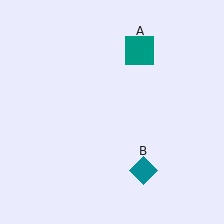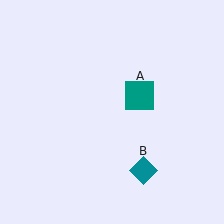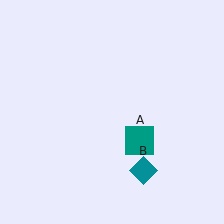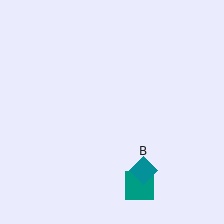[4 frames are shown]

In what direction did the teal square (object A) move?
The teal square (object A) moved down.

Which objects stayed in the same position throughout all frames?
Teal diamond (object B) remained stationary.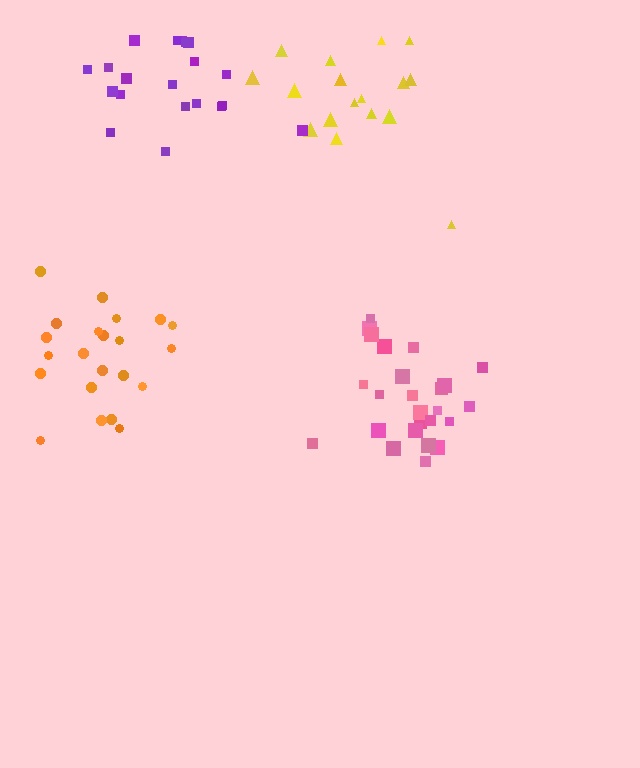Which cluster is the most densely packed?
Pink.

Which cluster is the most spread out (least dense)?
Yellow.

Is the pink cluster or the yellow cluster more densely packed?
Pink.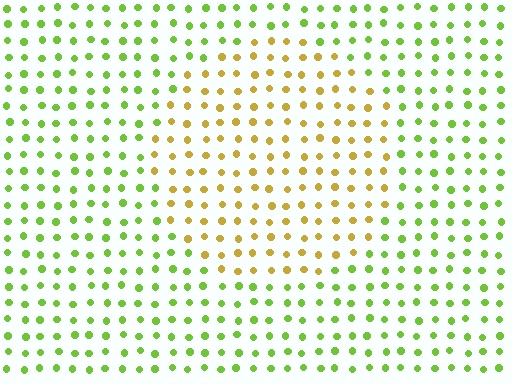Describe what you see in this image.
The image is filled with small lime elements in a uniform arrangement. A circle-shaped region is visible where the elements are tinted to a slightly different hue, forming a subtle color boundary.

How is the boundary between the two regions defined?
The boundary is defined purely by a slight shift in hue (about 48 degrees). Spacing, size, and orientation are identical on both sides.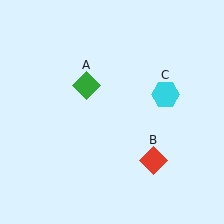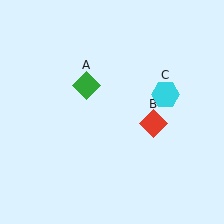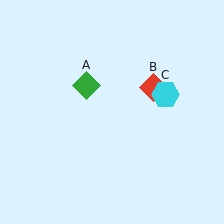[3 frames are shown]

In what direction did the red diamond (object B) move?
The red diamond (object B) moved up.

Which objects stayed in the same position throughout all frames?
Green diamond (object A) and cyan hexagon (object C) remained stationary.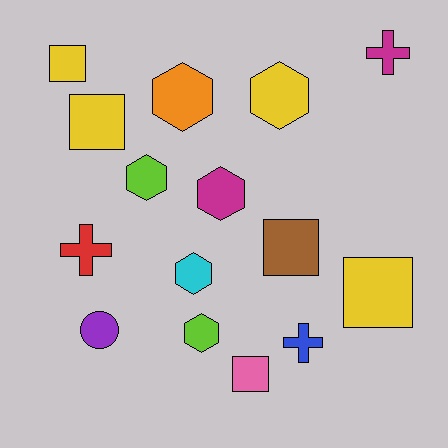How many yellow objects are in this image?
There are 4 yellow objects.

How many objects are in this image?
There are 15 objects.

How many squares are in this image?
There are 5 squares.